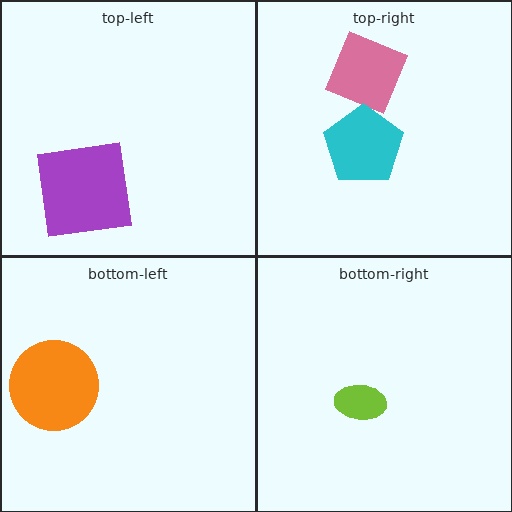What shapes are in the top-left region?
The purple square.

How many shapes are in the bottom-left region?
1.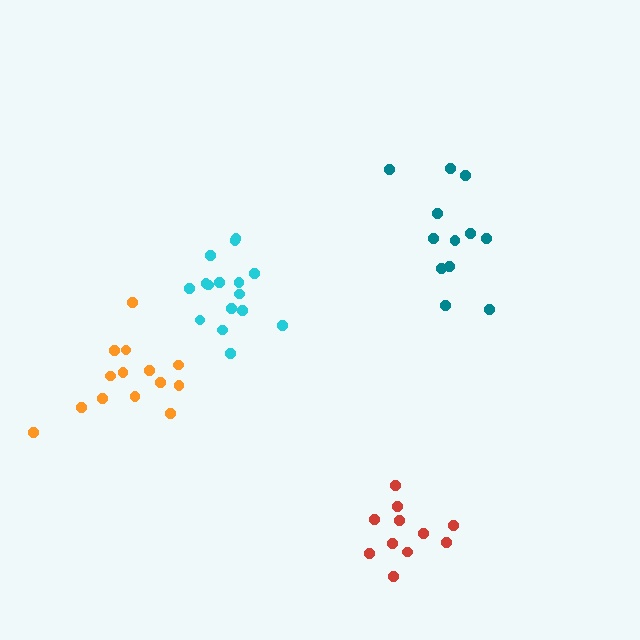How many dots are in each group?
Group 1: 16 dots, Group 2: 12 dots, Group 3: 11 dots, Group 4: 14 dots (53 total).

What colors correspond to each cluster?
The clusters are colored: cyan, teal, red, orange.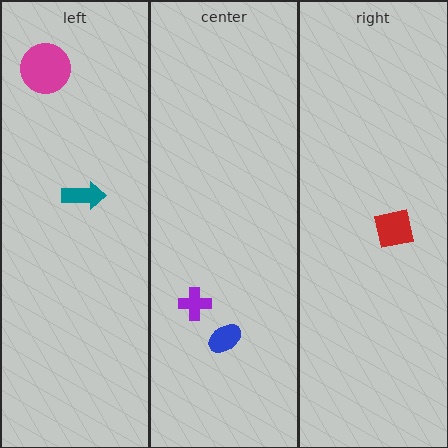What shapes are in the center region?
The blue ellipse, the purple cross.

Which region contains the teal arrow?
The left region.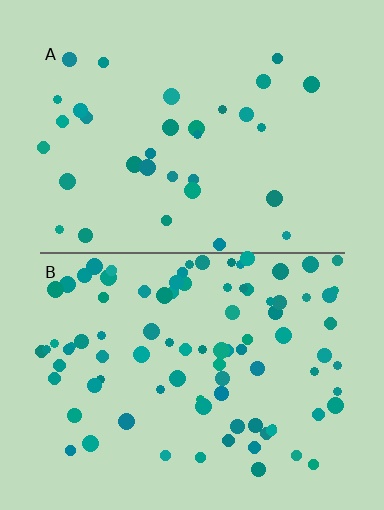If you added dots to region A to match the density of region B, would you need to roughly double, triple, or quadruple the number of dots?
Approximately triple.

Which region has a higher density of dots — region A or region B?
B (the bottom).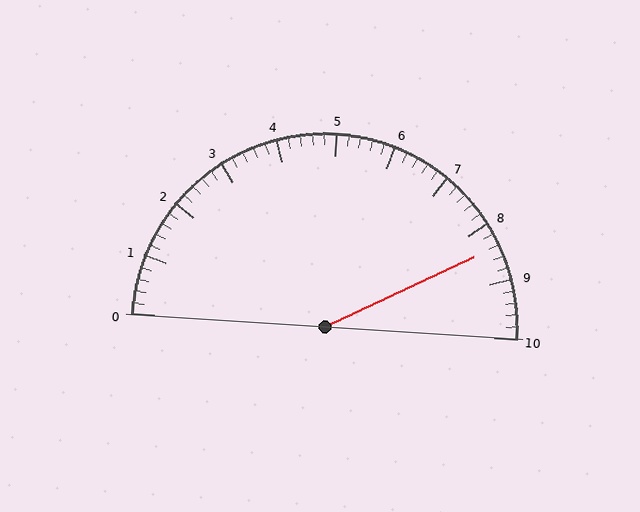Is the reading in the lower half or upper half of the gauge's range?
The reading is in the upper half of the range (0 to 10).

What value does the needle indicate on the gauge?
The needle indicates approximately 8.4.